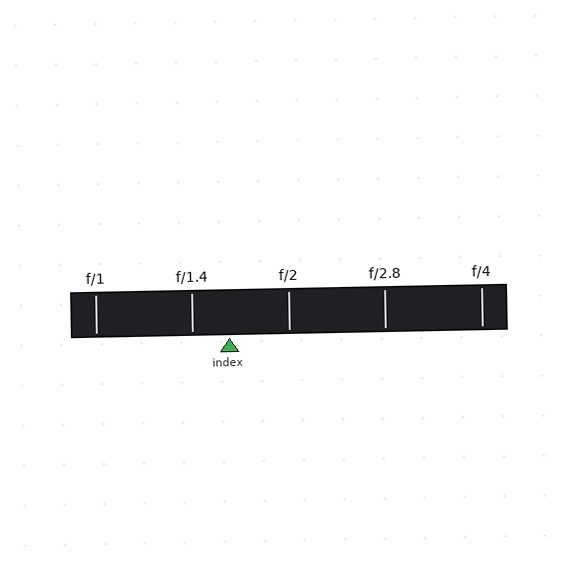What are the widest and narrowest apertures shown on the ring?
The widest aperture shown is f/1 and the narrowest is f/4.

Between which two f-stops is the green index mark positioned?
The index mark is between f/1.4 and f/2.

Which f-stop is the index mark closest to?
The index mark is closest to f/1.4.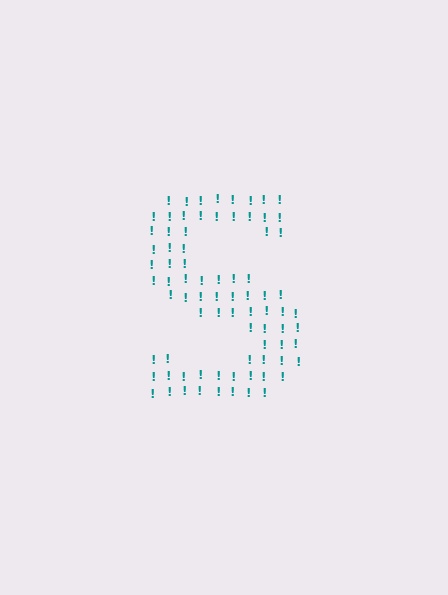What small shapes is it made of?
It is made of small exclamation marks.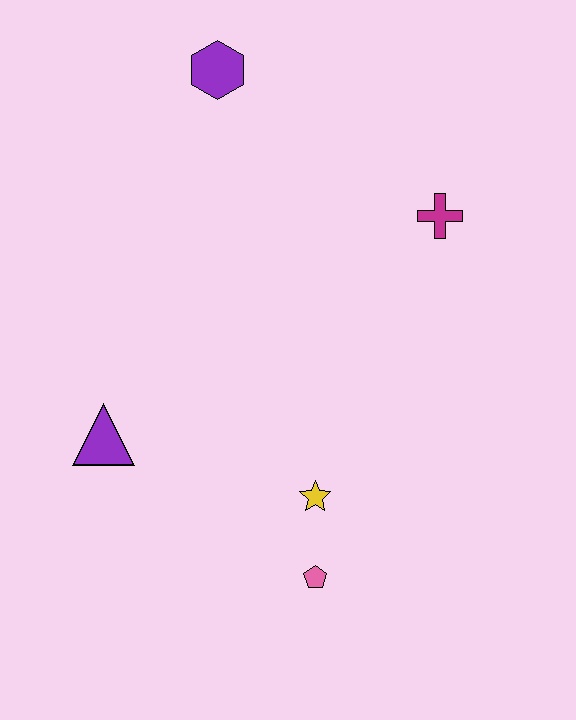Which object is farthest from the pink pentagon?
The purple hexagon is farthest from the pink pentagon.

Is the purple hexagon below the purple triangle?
No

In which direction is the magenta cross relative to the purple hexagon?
The magenta cross is to the right of the purple hexagon.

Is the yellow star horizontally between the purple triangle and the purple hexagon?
No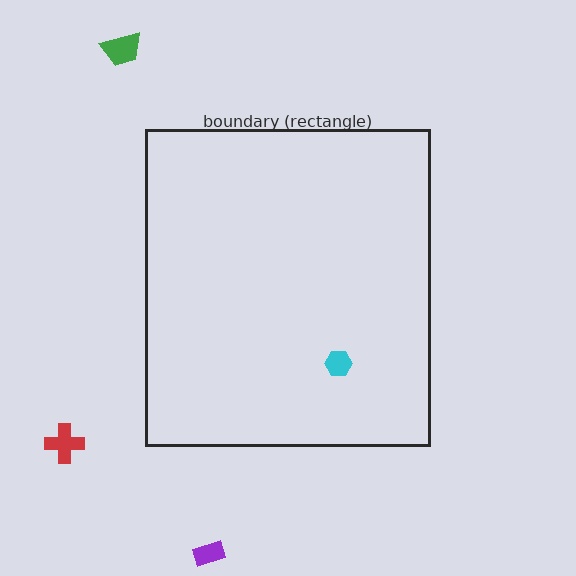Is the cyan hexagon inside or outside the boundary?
Inside.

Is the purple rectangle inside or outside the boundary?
Outside.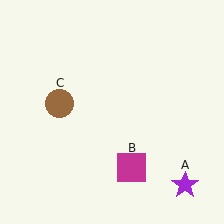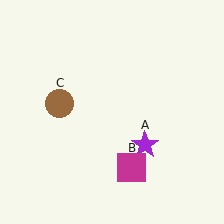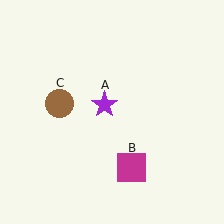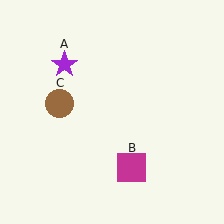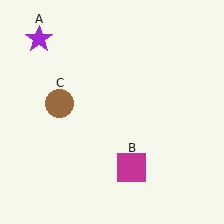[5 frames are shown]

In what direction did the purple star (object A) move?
The purple star (object A) moved up and to the left.